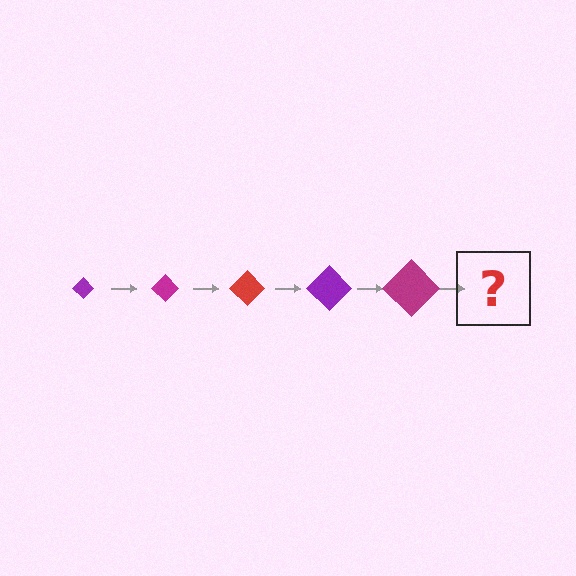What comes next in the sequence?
The next element should be a red diamond, larger than the previous one.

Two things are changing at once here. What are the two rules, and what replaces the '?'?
The two rules are that the diamond grows larger each step and the color cycles through purple, magenta, and red. The '?' should be a red diamond, larger than the previous one.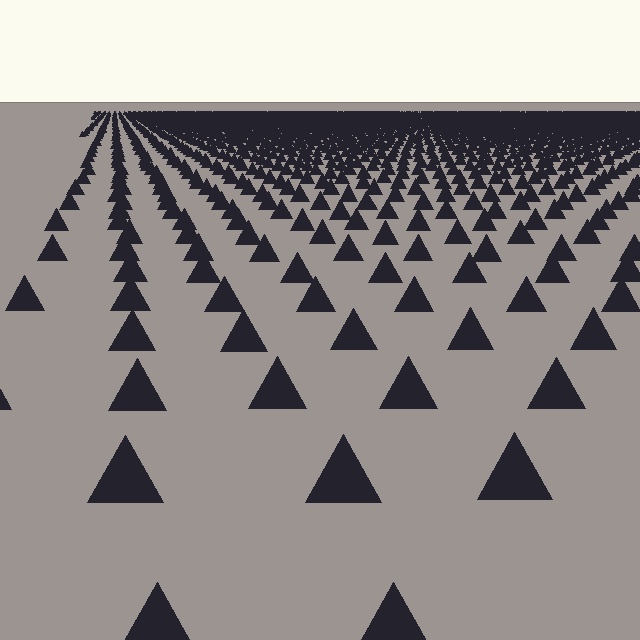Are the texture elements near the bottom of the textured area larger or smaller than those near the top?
Larger. Near the bottom, elements are closer to the viewer and appear at a bigger on-screen size.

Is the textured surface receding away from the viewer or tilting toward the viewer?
The surface is receding away from the viewer. Texture elements get smaller and denser toward the top.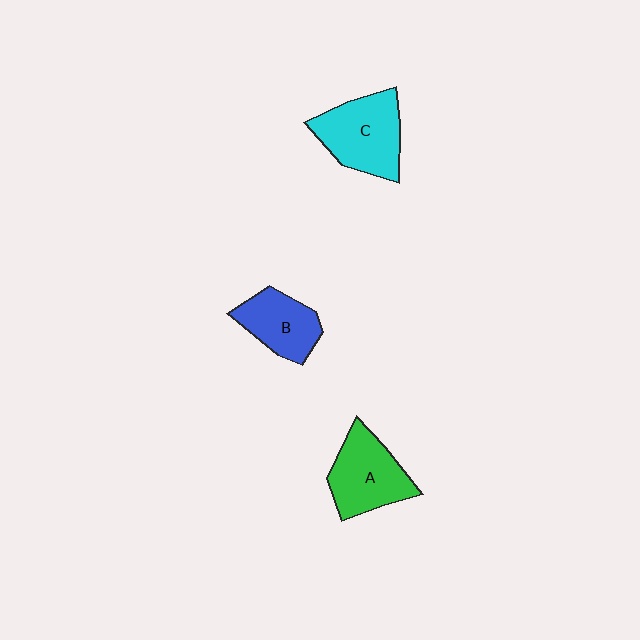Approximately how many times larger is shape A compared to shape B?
Approximately 1.3 times.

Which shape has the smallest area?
Shape B (blue).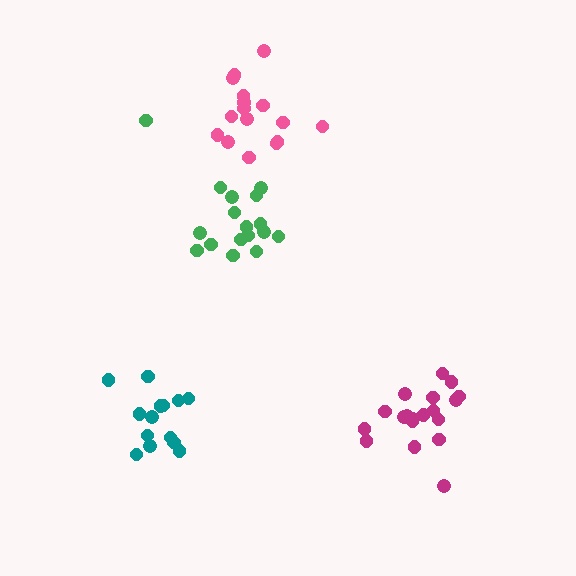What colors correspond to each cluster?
The clusters are colored: pink, magenta, green, teal.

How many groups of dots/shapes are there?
There are 4 groups.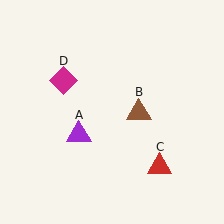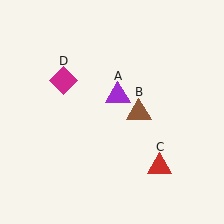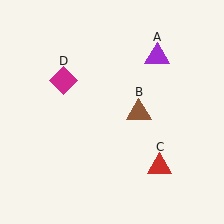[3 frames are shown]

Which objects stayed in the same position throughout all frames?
Brown triangle (object B) and red triangle (object C) and magenta diamond (object D) remained stationary.